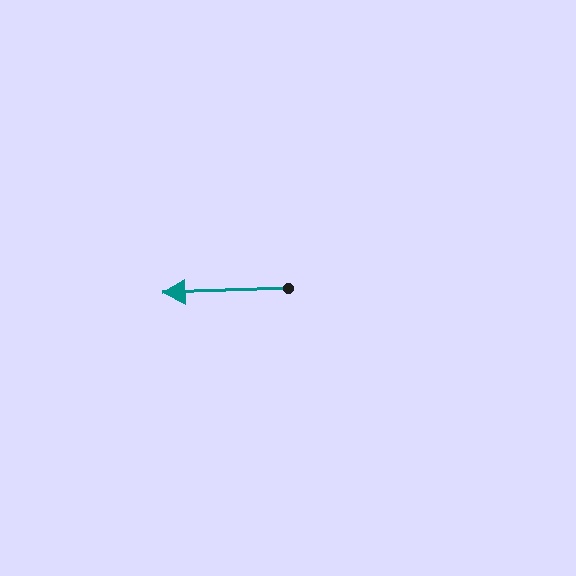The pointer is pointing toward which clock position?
Roughly 9 o'clock.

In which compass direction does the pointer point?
West.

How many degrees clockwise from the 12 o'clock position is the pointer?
Approximately 268 degrees.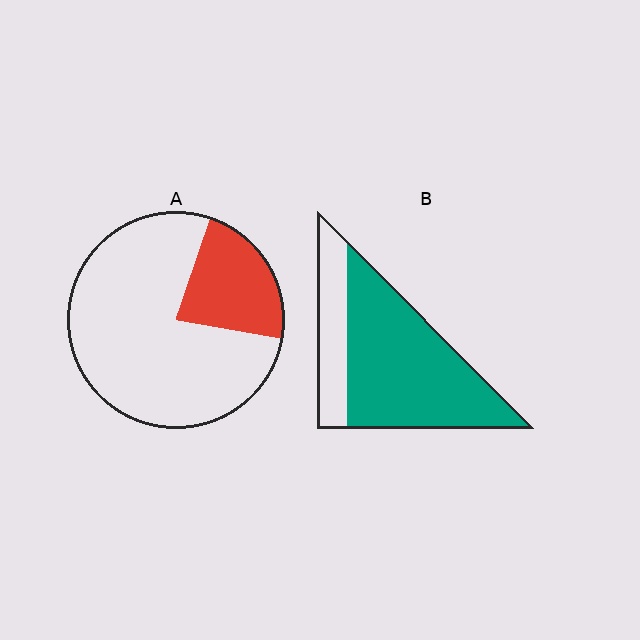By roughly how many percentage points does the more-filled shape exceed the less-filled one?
By roughly 50 percentage points (B over A).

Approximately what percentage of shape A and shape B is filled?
A is approximately 25% and B is approximately 75%.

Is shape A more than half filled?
No.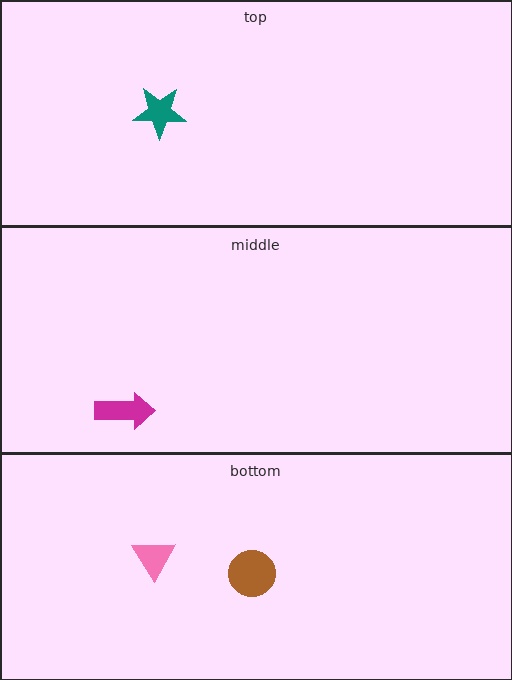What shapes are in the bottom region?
The brown circle, the pink triangle.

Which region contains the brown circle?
The bottom region.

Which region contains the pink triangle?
The bottom region.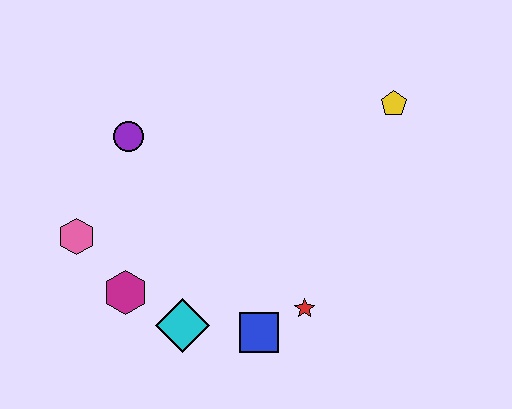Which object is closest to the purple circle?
The pink hexagon is closest to the purple circle.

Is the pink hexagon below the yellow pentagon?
Yes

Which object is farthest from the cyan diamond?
The yellow pentagon is farthest from the cyan diamond.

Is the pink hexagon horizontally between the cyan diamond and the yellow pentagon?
No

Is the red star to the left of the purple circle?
No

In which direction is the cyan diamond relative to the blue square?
The cyan diamond is to the left of the blue square.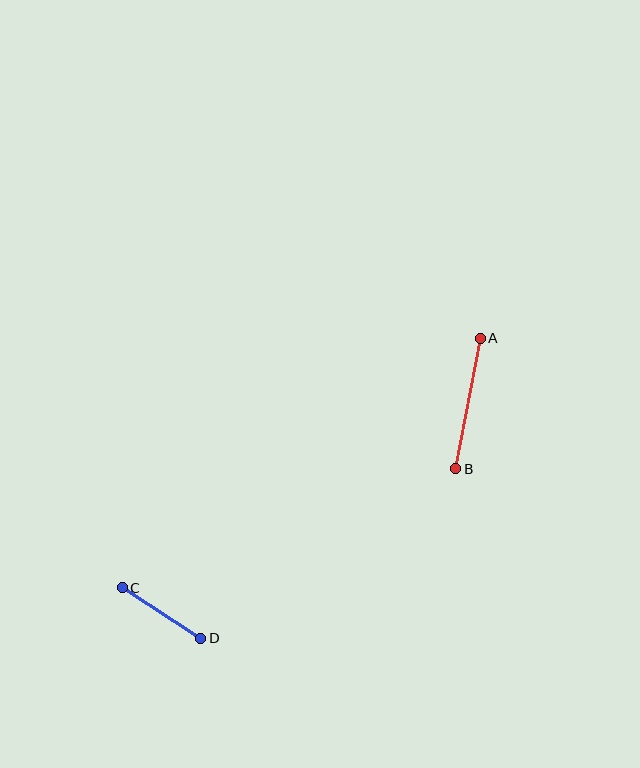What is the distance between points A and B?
The distance is approximately 133 pixels.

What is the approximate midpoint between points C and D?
The midpoint is at approximately (162, 613) pixels.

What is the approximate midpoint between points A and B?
The midpoint is at approximately (468, 403) pixels.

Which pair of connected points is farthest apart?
Points A and B are farthest apart.